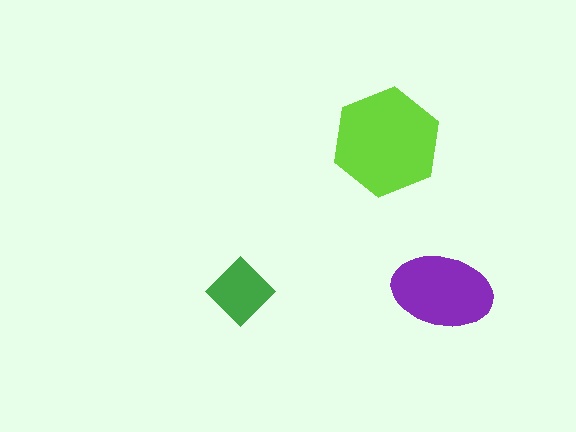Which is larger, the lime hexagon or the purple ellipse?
The lime hexagon.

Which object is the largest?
The lime hexagon.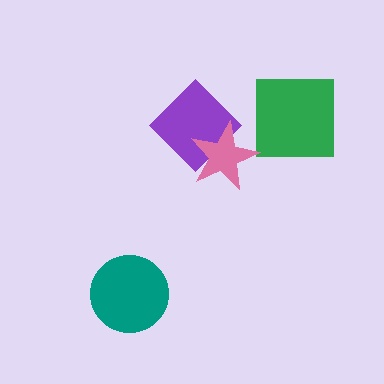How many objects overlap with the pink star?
1 object overlaps with the pink star.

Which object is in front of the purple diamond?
The pink star is in front of the purple diamond.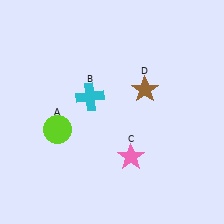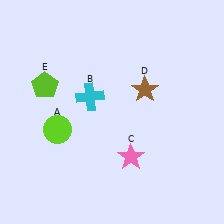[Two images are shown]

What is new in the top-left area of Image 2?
A lime pentagon (E) was added in the top-left area of Image 2.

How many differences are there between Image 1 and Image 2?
There is 1 difference between the two images.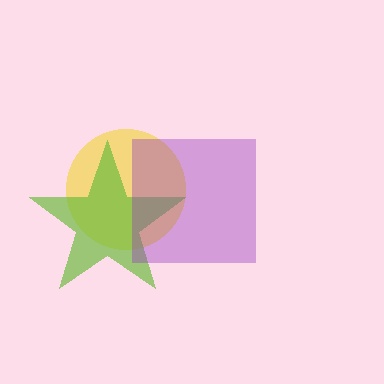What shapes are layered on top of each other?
The layered shapes are: a yellow circle, a lime star, a purple square.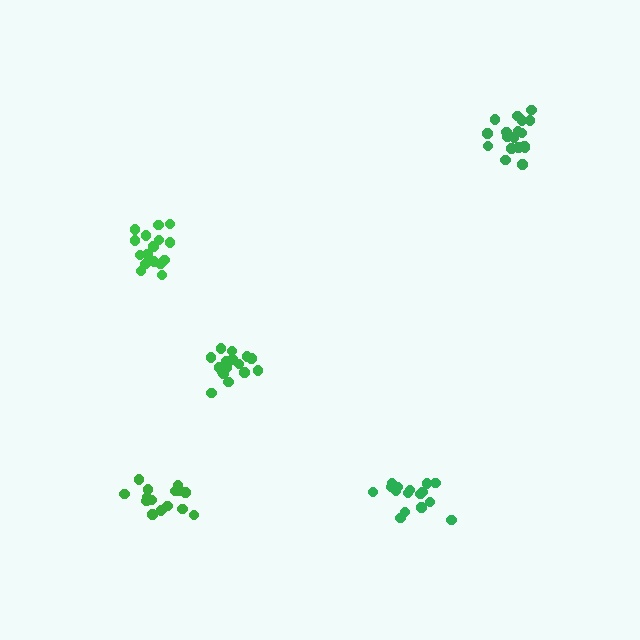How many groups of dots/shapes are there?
There are 5 groups.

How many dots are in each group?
Group 1: 16 dots, Group 2: 16 dots, Group 3: 16 dots, Group 4: 18 dots, Group 5: 17 dots (83 total).